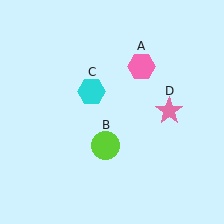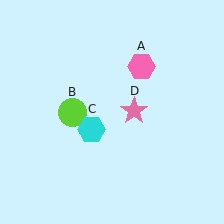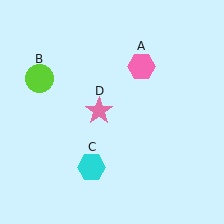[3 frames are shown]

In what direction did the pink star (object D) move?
The pink star (object D) moved left.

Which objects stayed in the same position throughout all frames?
Pink hexagon (object A) remained stationary.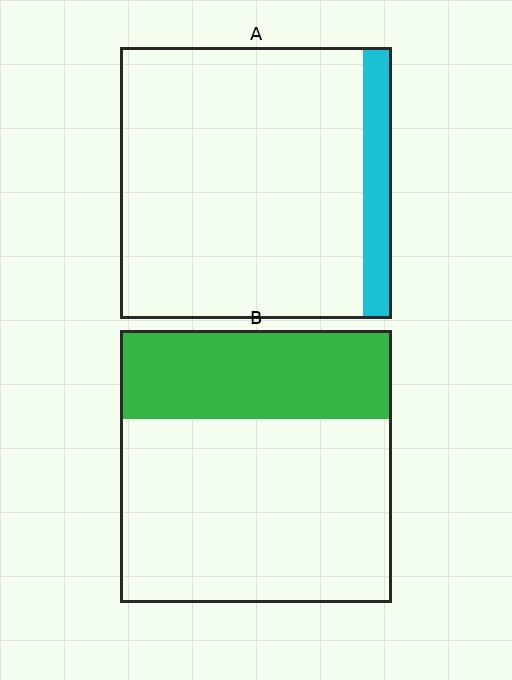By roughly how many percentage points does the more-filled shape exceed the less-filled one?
By roughly 20 percentage points (B over A).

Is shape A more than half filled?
No.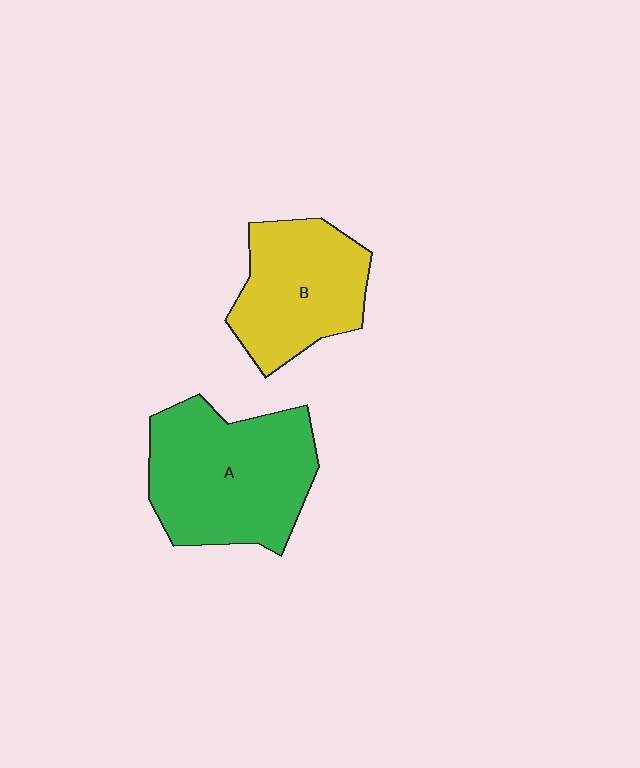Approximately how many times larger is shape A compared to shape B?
Approximately 1.3 times.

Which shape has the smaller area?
Shape B (yellow).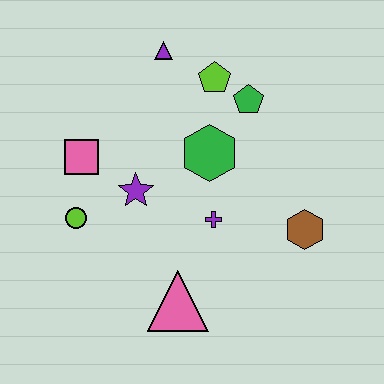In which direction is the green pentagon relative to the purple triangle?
The green pentagon is to the right of the purple triangle.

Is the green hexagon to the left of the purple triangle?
No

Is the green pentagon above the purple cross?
Yes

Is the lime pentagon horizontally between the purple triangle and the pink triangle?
No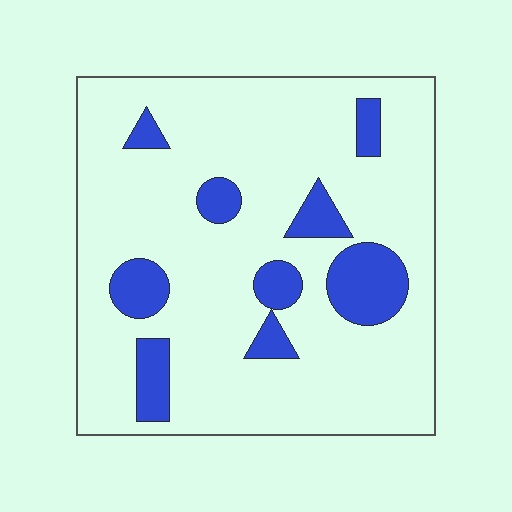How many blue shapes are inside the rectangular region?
9.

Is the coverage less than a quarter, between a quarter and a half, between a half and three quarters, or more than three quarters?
Less than a quarter.